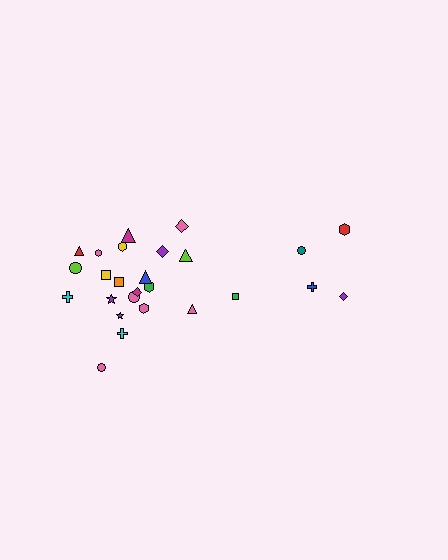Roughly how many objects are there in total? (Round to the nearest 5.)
Roughly 25 objects in total.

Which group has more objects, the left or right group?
The left group.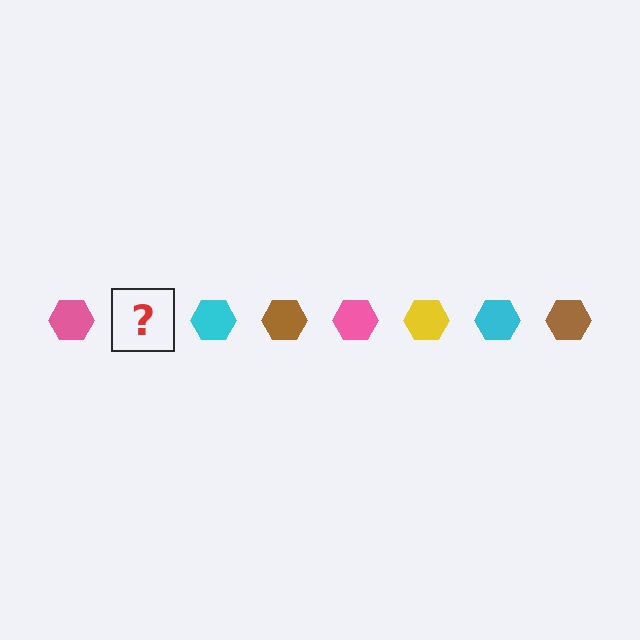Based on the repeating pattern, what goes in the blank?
The blank should be a yellow hexagon.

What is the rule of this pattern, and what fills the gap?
The rule is that the pattern cycles through pink, yellow, cyan, brown hexagons. The gap should be filled with a yellow hexagon.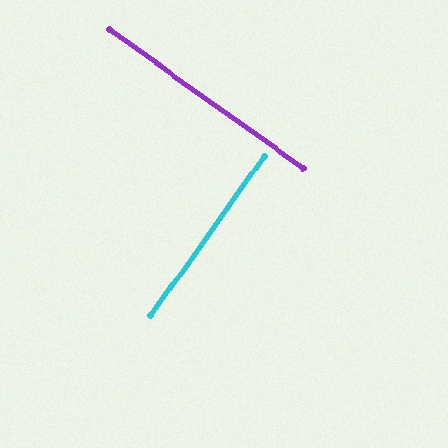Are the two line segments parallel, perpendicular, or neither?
Perpendicular — they meet at approximately 90°.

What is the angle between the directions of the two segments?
Approximately 90 degrees.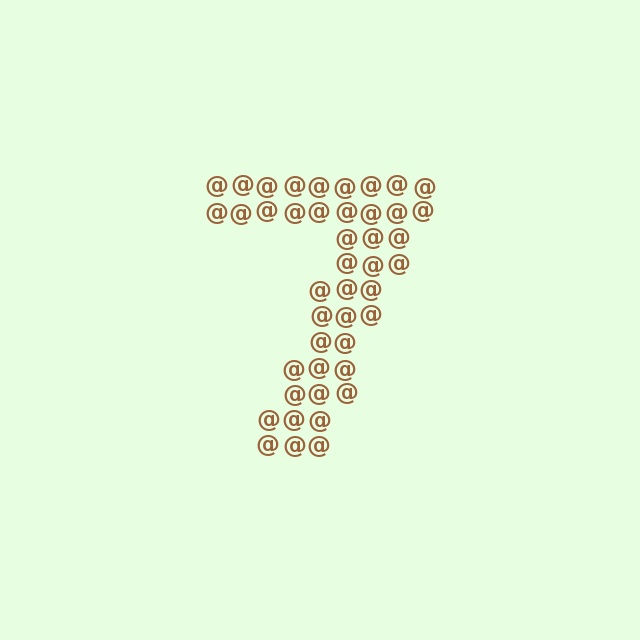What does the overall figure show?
The overall figure shows the digit 7.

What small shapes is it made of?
It is made of small at signs.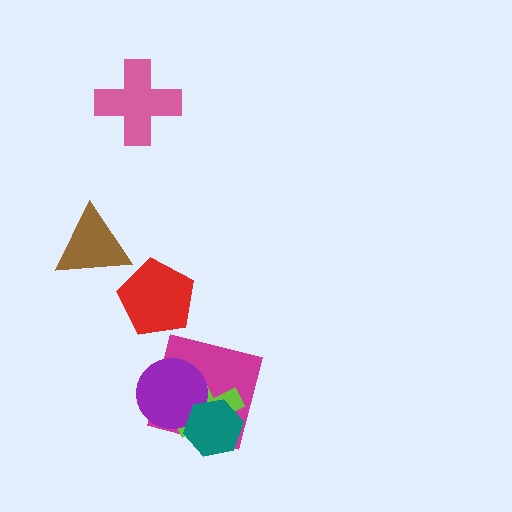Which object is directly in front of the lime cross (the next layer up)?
The purple circle is directly in front of the lime cross.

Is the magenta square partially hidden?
Yes, it is partially covered by another shape.